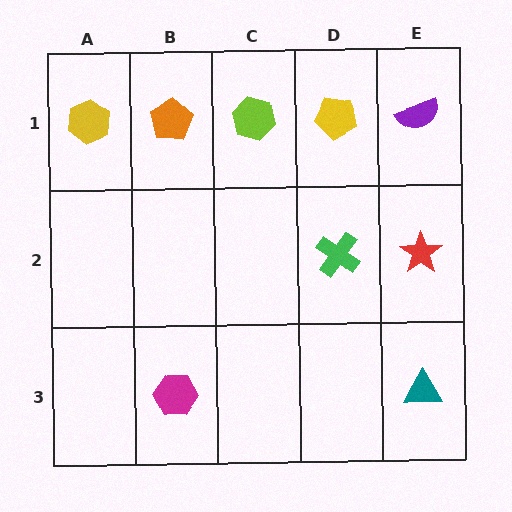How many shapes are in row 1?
5 shapes.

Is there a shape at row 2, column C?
No, that cell is empty.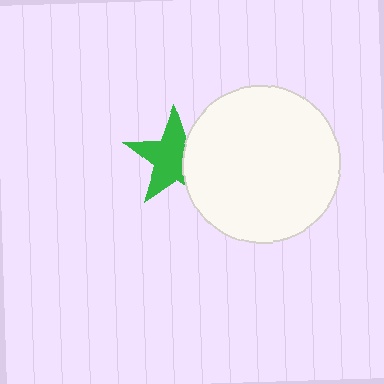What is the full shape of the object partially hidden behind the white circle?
The partially hidden object is a green star.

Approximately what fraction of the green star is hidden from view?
Roughly 33% of the green star is hidden behind the white circle.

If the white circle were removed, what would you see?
You would see the complete green star.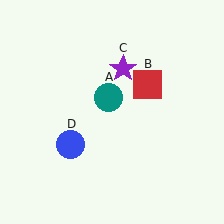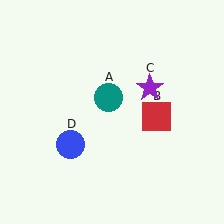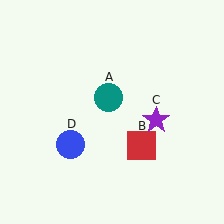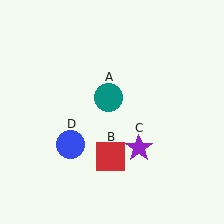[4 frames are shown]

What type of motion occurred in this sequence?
The red square (object B), purple star (object C) rotated clockwise around the center of the scene.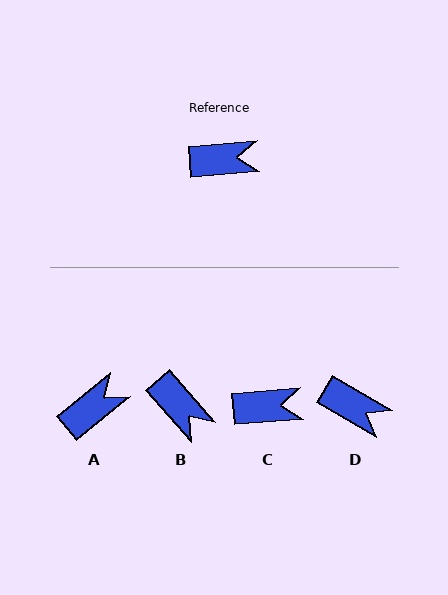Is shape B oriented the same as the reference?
No, it is off by about 53 degrees.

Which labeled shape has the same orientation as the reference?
C.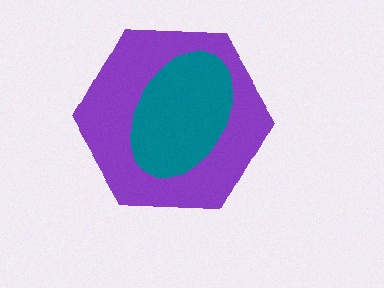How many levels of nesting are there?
2.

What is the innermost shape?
The teal ellipse.